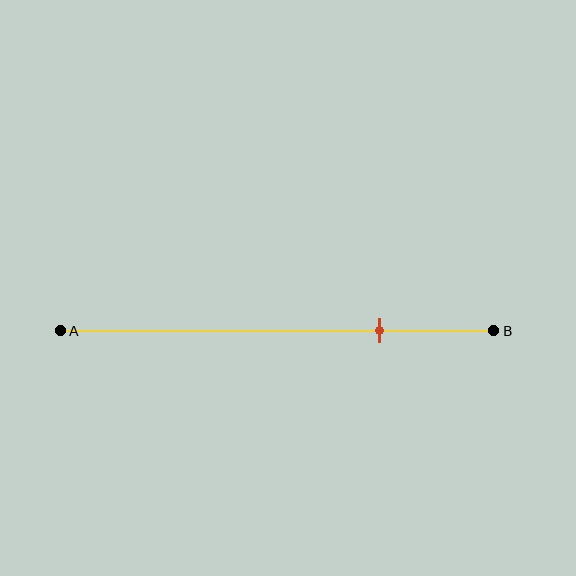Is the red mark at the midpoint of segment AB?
No, the mark is at about 75% from A, not at the 50% midpoint.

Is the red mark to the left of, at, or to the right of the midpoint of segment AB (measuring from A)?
The red mark is to the right of the midpoint of segment AB.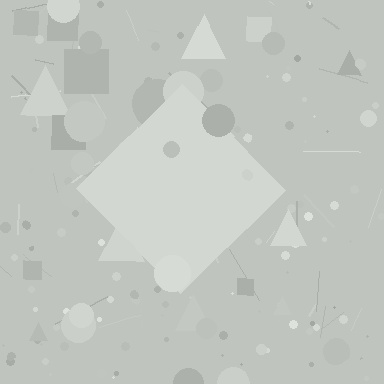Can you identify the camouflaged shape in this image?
The camouflaged shape is a diamond.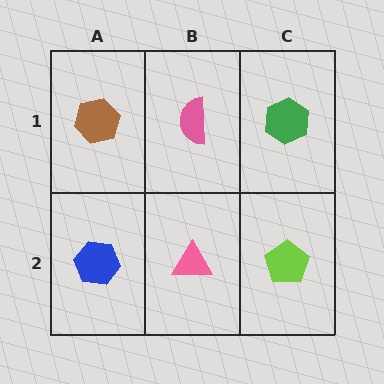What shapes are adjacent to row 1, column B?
A pink triangle (row 2, column B), a brown hexagon (row 1, column A), a green hexagon (row 1, column C).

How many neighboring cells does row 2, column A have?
2.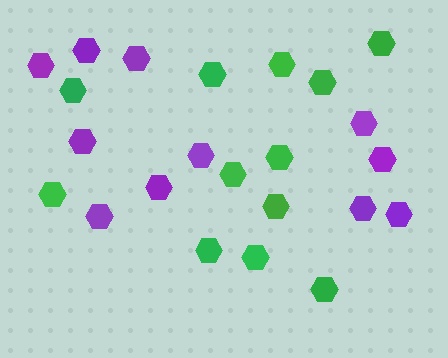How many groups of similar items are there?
There are 2 groups: one group of green hexagons (12) and one group of purple hexagons (11).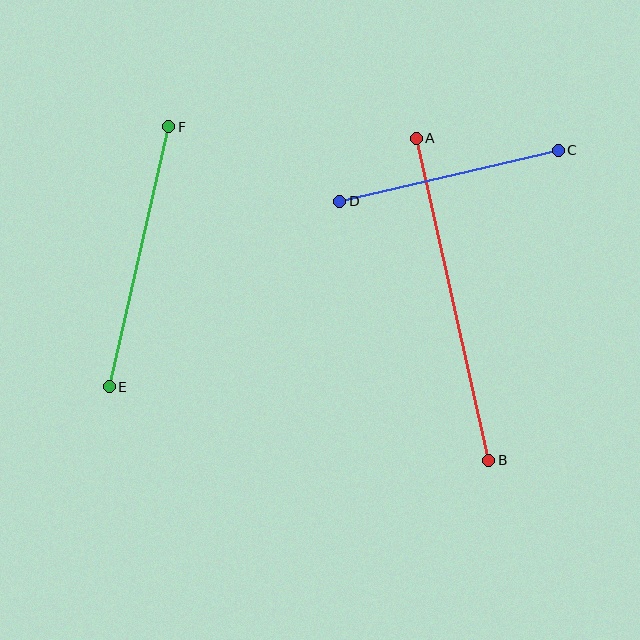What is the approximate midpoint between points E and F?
The midpoint is at approximately (139, 257) pixels.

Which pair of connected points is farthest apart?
Points A and B are farthest apart.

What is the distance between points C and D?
The distance is approximately 225 pixels.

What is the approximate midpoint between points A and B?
The midpoint is at approximately (453, 299) pixels.